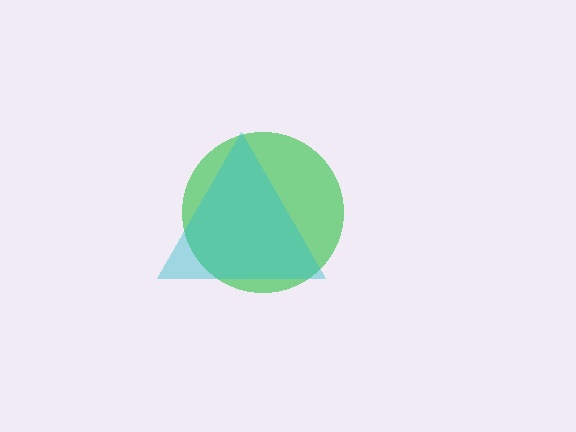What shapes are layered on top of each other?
The layered shapes are: a green circle, a cyan triangle.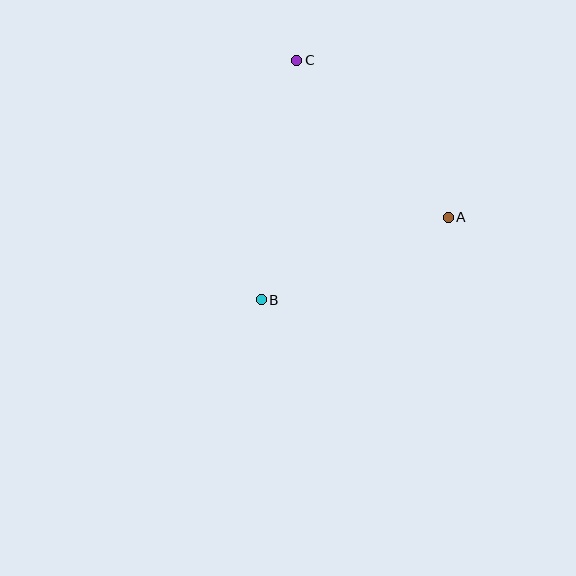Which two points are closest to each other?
Points A and B are closest to each other.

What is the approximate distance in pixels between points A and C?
The distance between A and C is approximately 218 pixels.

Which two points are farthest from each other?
Points B and C are farthest from each other.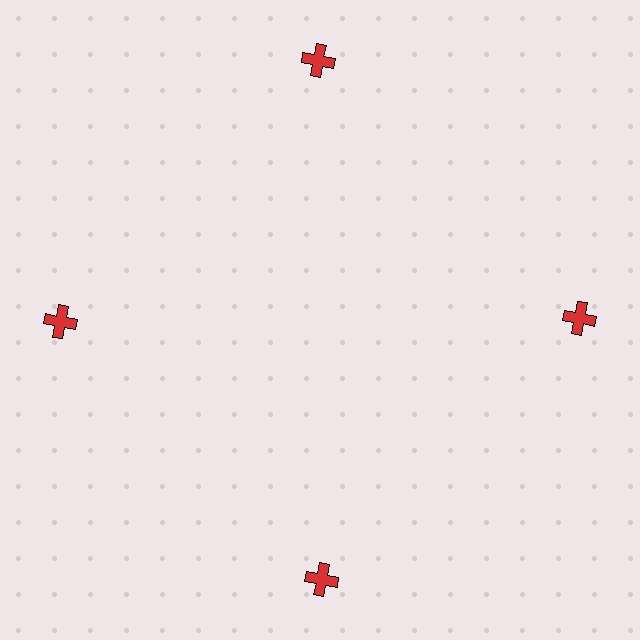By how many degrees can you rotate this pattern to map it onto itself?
The pattern maps onto itself every 90 degrees of rotation.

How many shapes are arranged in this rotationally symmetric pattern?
There are 4 shapes, arranged in 4 groups of 1.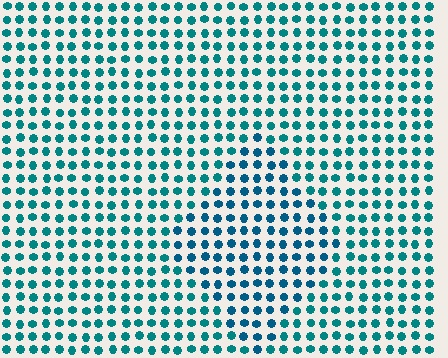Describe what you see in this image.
The image is filled with small teal elements in a uniform arrangement. A diamond-shaped region is visible where the elements are tinted to a slightly different hue, forming a subtle color boundary.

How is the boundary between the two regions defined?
The boundary is defined purely by a slight shift in hue (about 20 degrees). Spacing, size, and orientation are identical on both sides.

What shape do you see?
I see a diamond.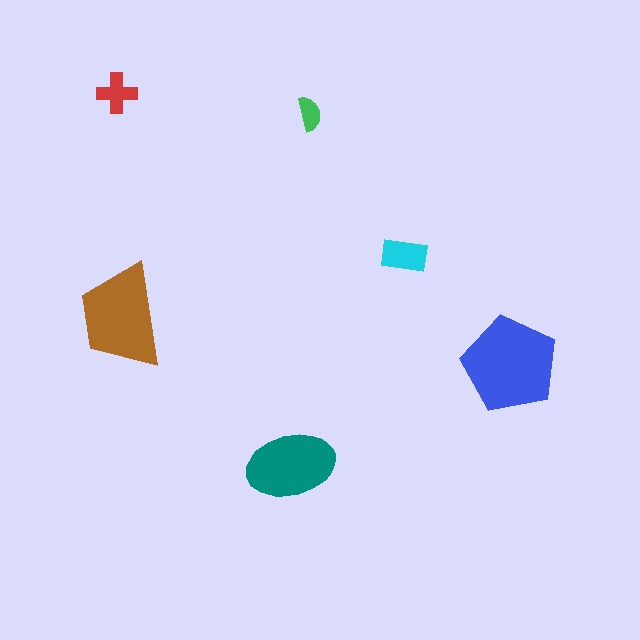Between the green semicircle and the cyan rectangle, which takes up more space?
The cyan rectangle.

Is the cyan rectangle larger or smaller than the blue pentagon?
Smaller.